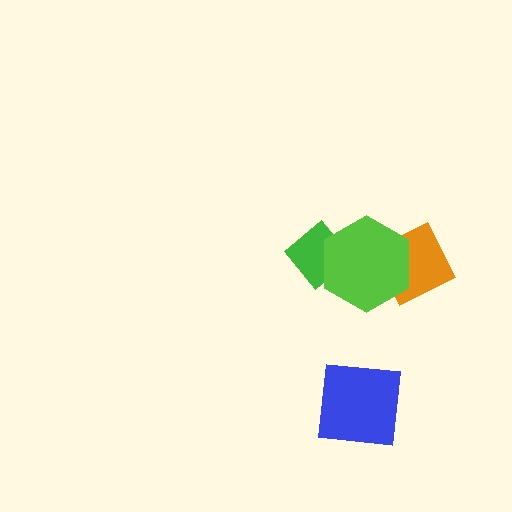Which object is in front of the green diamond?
The lime hexagon is in front of the green diamond.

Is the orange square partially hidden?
Yes, it is partially covered by another shape.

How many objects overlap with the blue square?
0 objects overlap with the blue square.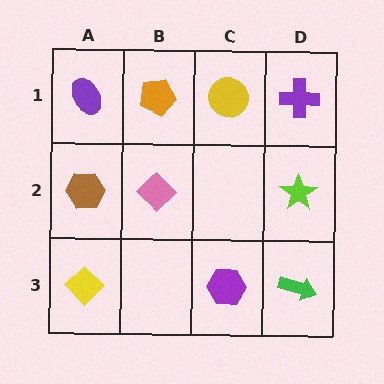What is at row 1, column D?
A purple cross.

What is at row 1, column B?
An orange pentagon.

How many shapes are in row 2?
3 shapes.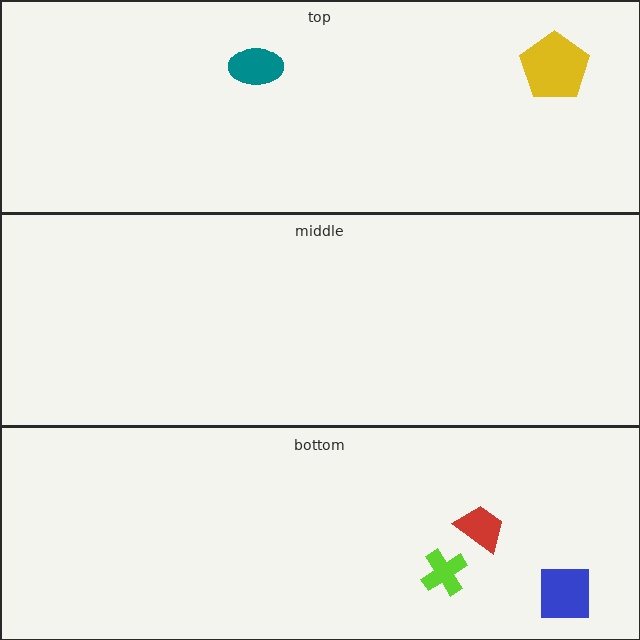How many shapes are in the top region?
2.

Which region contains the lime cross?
The bottom region.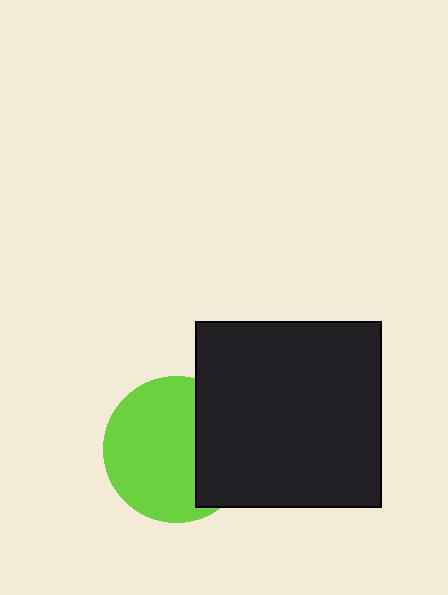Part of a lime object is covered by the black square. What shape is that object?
It is a circle.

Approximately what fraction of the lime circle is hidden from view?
Roughly 33% of the lime circle is hidden behind the black square.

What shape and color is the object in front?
The object in front is a black square.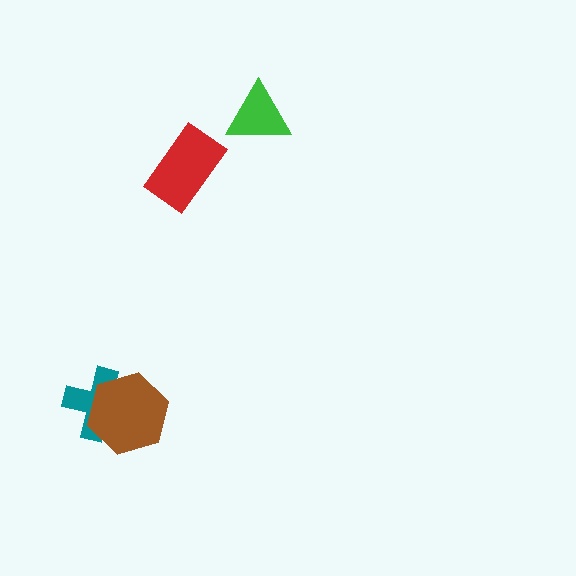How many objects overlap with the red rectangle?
0 objects overlap with the red rectangle.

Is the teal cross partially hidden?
Yes, it is partially covered by another shape.